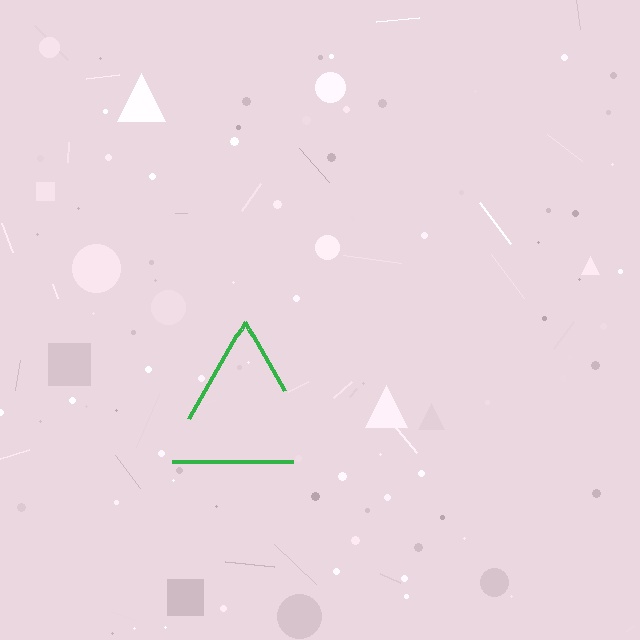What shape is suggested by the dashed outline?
The dashed outline suggests a triangle.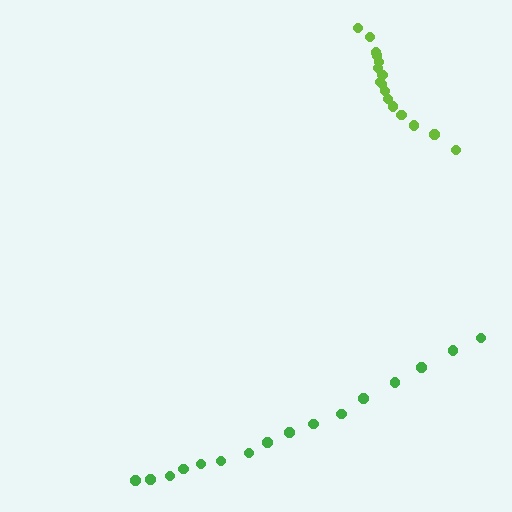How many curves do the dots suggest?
There are 2 distinct paths.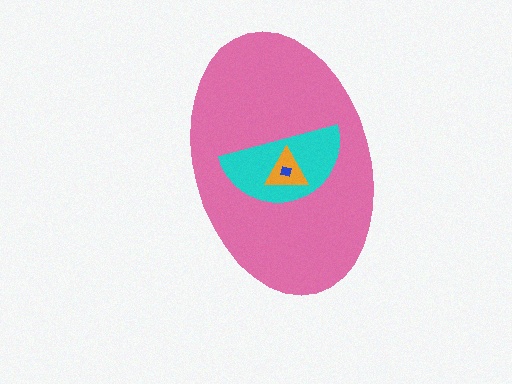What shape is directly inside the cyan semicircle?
The orange triangle.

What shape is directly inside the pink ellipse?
The cyan semicircle.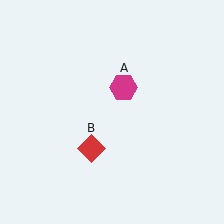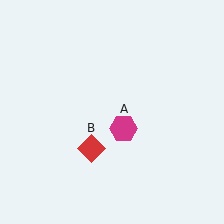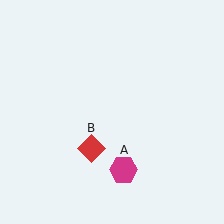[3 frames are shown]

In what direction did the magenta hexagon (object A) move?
The magenta hexagon (object A) moved down.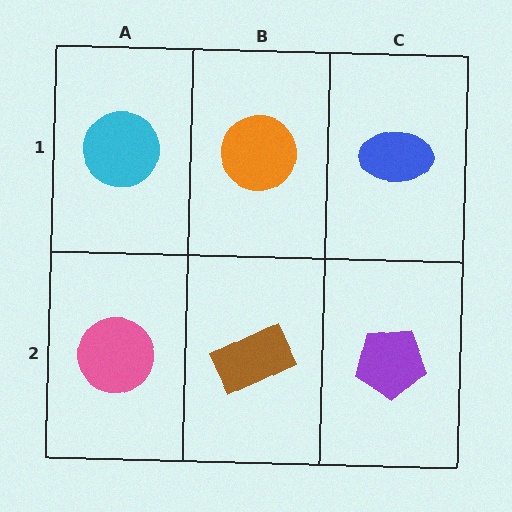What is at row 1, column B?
An orange circle.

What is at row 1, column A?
A cyan circle.